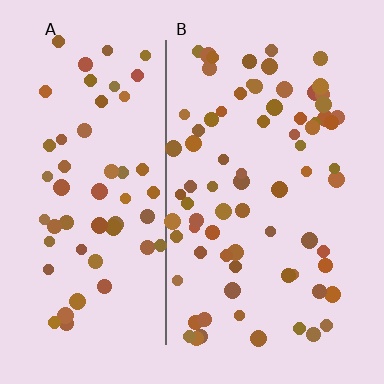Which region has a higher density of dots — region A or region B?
B (the right).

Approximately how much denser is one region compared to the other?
Approximately 1.3× — region B over region A.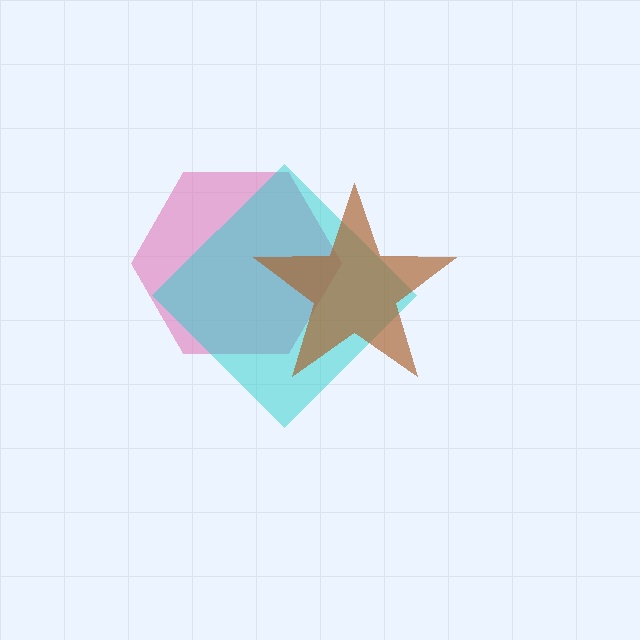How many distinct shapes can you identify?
There are 3 distinct shapes: a pink hexagon, a cyan diamond, a brown star.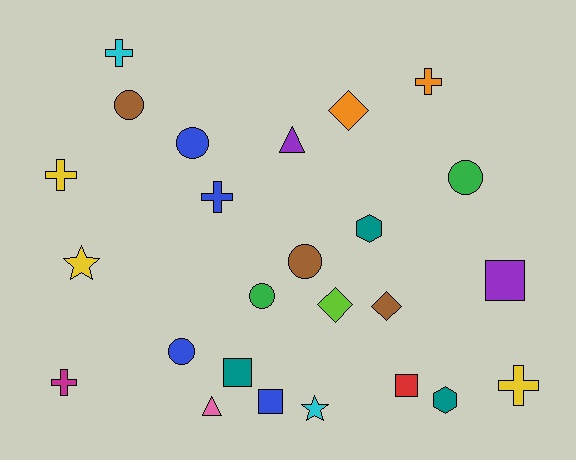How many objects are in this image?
There are 25 objects.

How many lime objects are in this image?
There is 1 lime object.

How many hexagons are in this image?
There are 2 hexagons.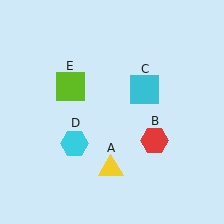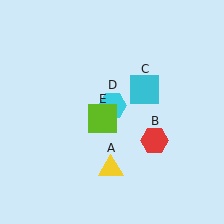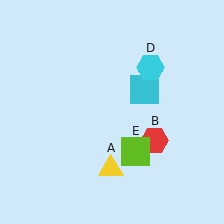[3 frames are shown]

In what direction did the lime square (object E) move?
The lime square (object E) moved down and to the right.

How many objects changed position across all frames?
2 objects changed position: cyan hexagon (object D), lime square (object E).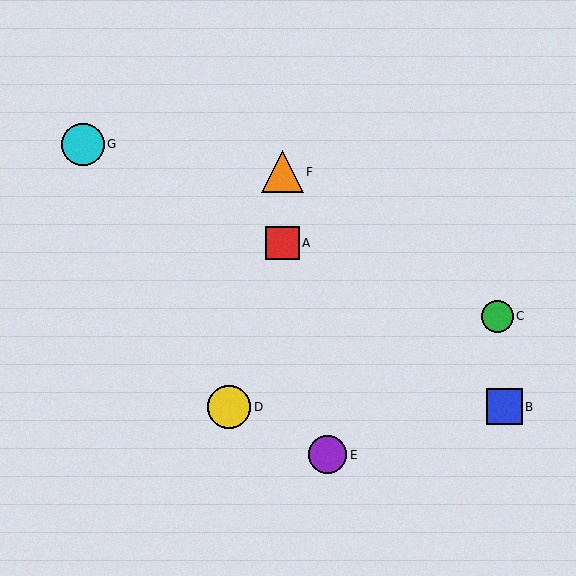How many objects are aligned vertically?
2 objects (A, F) are aligned vertically.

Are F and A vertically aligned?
Yes, both are at x≈283.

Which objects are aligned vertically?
Objects A, F are aligned vertically.